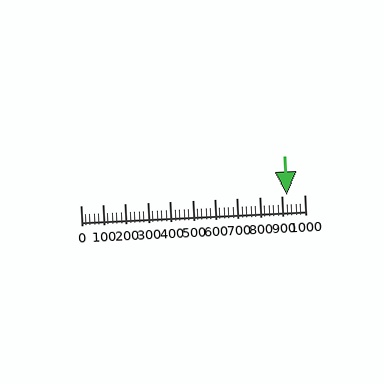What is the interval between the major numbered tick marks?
The major tick marks are spaced 100 units apart.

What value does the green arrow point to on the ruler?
The green arrow points to approximately 920.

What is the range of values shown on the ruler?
The ruler shows values from 0 to 1000.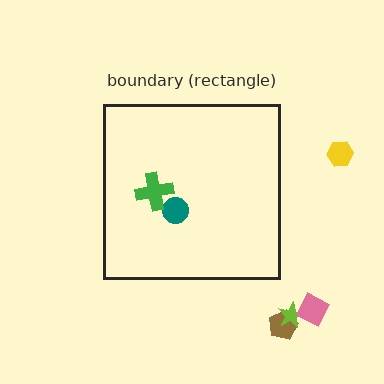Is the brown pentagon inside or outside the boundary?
Outside.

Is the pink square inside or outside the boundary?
Outside.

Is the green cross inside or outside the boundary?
Inside.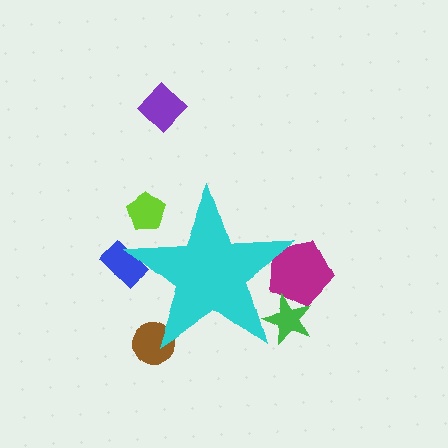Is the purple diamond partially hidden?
No, the purple diamond is fully visible.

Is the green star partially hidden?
Yes, the green star is partially hidden behind the cyan star.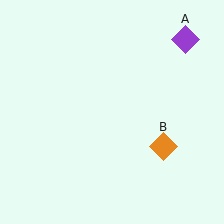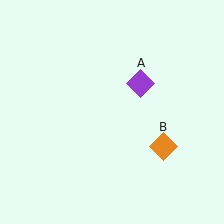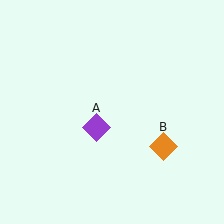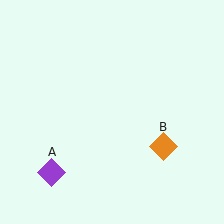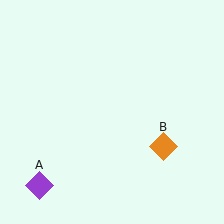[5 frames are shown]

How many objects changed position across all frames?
1 object changed position: purple diamond (object A).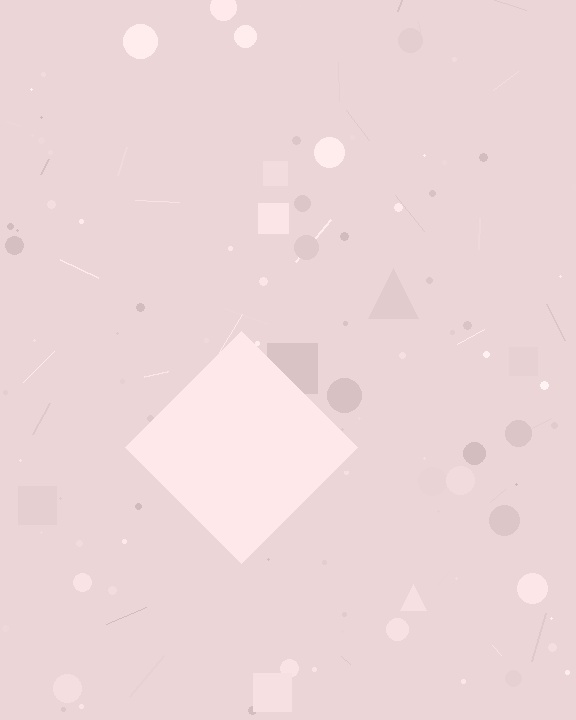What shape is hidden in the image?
A diamond is hidden in the image.